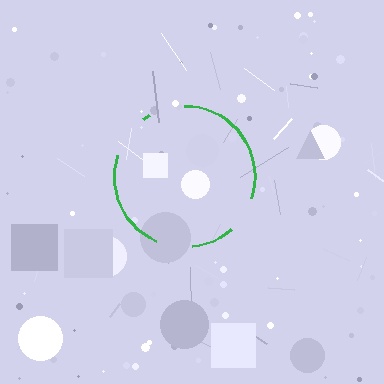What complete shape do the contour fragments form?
The contour fragments form a circle.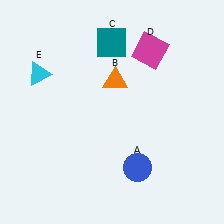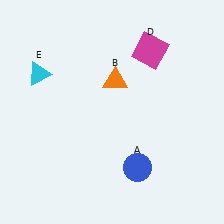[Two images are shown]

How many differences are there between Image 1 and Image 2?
There is 1 difference between the two images.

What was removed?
The teal square (C) was removed in Image 2.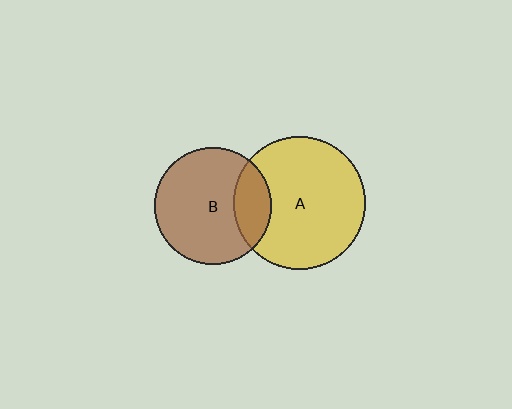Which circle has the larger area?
Circle A (yellow).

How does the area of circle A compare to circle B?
Approximately 1.3 times.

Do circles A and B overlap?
Yes.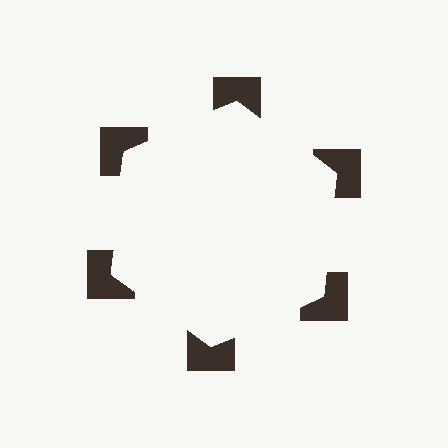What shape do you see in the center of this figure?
An illusory hexagon — its edges are inferred from the aligned wedge cuts in the notched squares, not physically drawn.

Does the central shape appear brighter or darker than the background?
It typically appears slightly brighter than the background, even though no actual brightness change is drawn.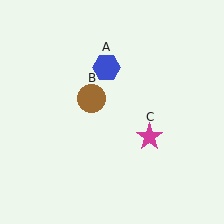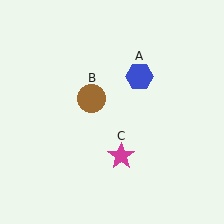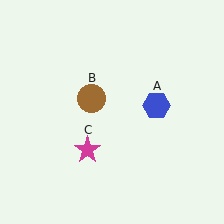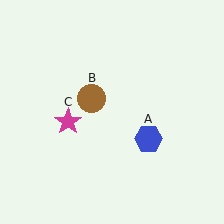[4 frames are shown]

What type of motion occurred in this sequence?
The blue hexagon (object A), magenta star (object C) rotated clockwise around the center of the scene.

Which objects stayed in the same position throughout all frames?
Brown circle (object B) remained stationary.